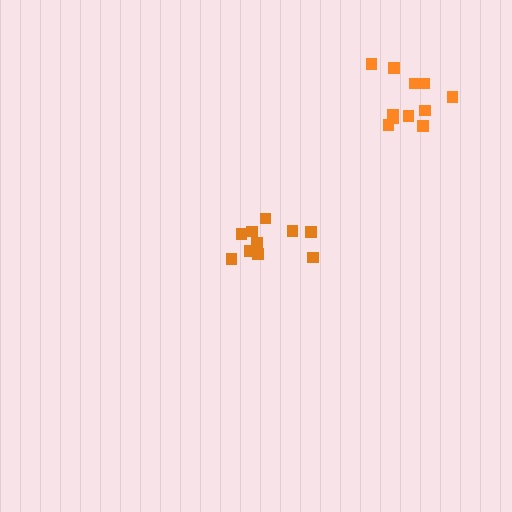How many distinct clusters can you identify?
There are 2 distinct clusters.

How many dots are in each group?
Group 1: 11 dots, Group 2: 10 dots (21 total).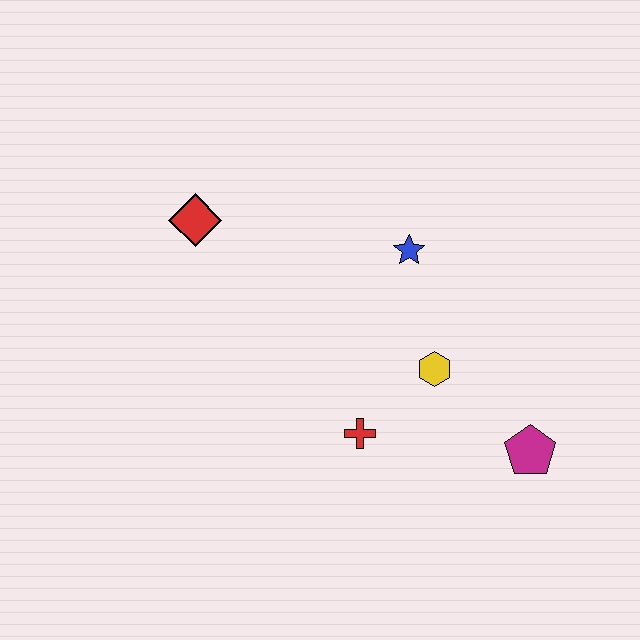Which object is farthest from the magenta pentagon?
The red diamond is farthest from the magenta pentagon.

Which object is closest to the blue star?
The yellow hexagon is closest to the blue star.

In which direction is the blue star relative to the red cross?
The blue star is above the red cross.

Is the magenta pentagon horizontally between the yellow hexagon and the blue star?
No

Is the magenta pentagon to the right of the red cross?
Yes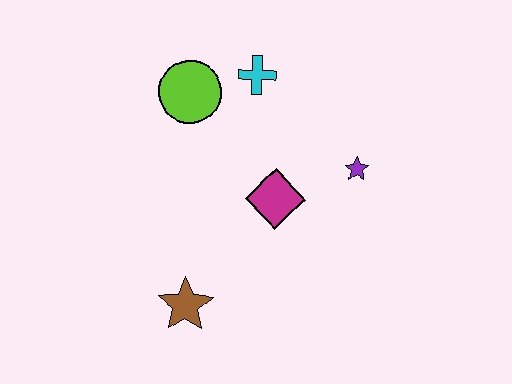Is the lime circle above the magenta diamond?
Yes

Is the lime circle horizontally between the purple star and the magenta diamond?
No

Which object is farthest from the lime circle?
The brown star is farthest from the lime circle.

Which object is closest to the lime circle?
The cyan cross is closest to the lime circle.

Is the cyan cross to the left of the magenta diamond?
Yes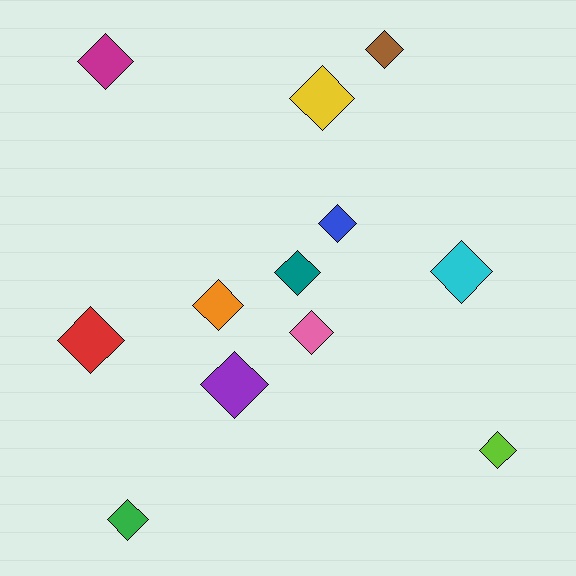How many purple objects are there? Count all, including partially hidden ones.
There is 1 purple object.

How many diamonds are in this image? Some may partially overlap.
There are 12 diamonds.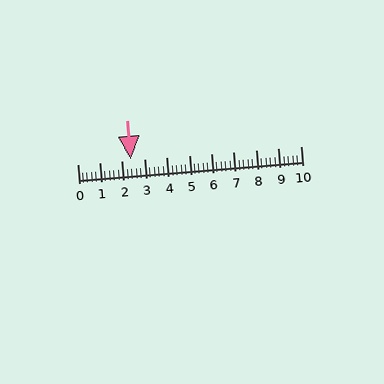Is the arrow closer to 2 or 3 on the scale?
The arrow is closer to 2.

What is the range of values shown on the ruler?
The ruler shows values from 0 to 10.